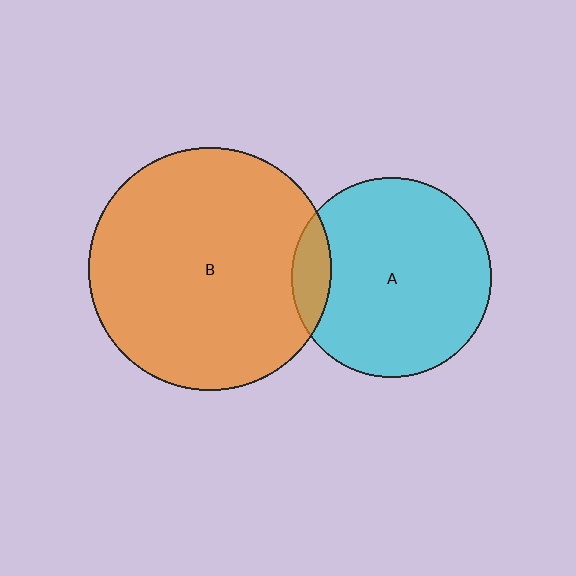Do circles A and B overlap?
Yes.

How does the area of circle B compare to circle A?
Approximately 1.5 times.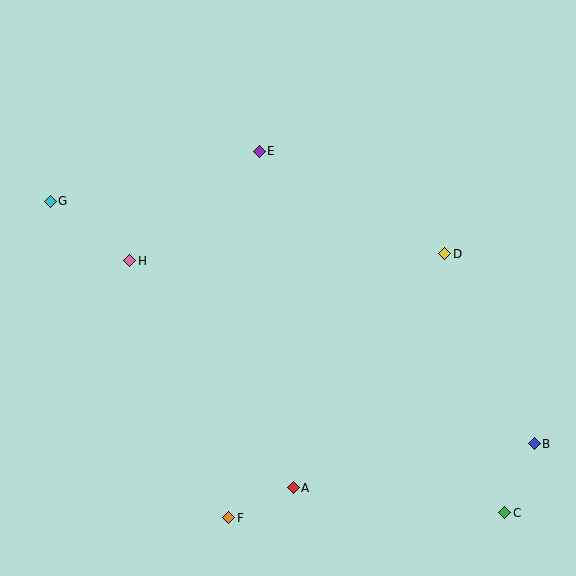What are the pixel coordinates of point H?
Point H is at (130, 261).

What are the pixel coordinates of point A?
Point A is at (293, 488).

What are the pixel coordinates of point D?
Point D is at (445, 254).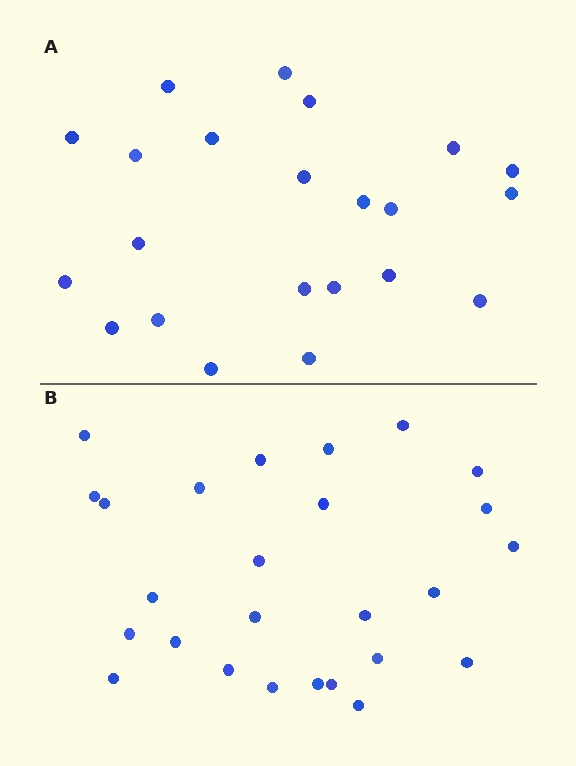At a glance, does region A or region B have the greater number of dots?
Region B (the bottom region) has more dots.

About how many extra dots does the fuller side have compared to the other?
Region B has about 4 more dots than region A.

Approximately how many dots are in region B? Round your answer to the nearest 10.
About 30 dots. (The exact count is 26, which rounds to 30.)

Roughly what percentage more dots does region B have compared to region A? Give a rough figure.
About 20% more.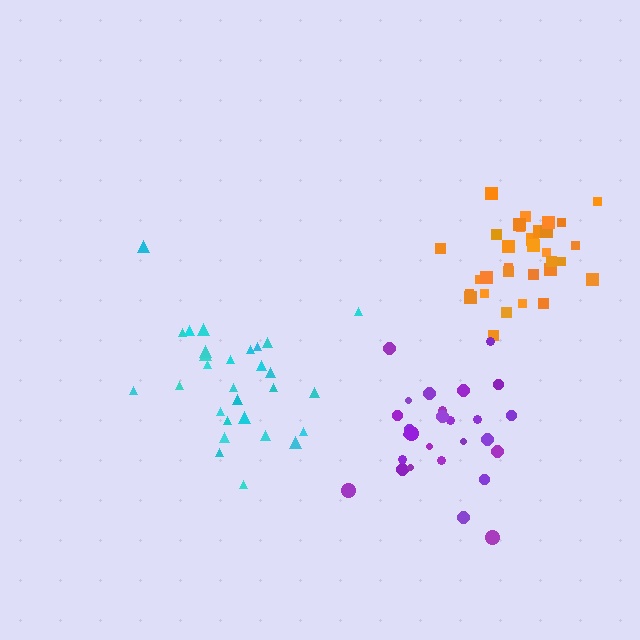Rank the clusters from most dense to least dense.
orange, purple, cyan.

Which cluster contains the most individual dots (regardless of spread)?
Orange (32).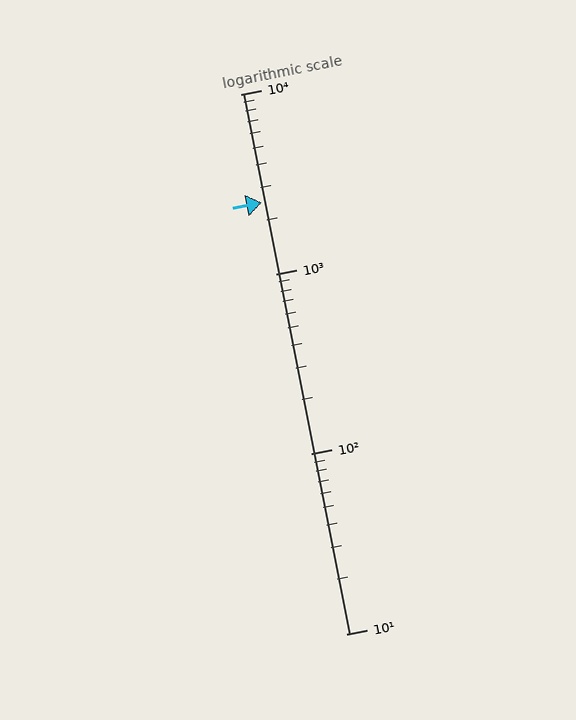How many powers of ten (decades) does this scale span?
The scale spans 3 decades, from 10 to 10000.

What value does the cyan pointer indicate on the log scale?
The pointer indicates approximately 2500.